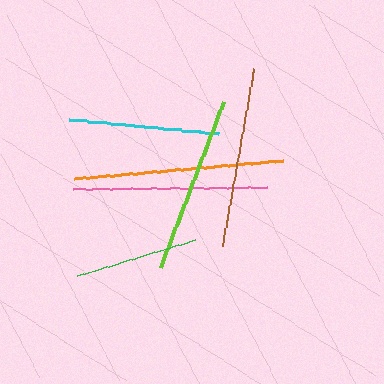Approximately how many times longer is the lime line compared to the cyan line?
The lime line is approximately 1.2 times the length of the cyan line.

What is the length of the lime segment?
The lime segment is approximately 177 pixels long.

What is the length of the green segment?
The green segment is approximately 123 pixels long.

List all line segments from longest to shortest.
From longest to shortest: orange, pink, brown, lime, cyan, green.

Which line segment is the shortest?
The green line is the shortest at approximately 123 pixels.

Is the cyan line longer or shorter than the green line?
The cyan line is longer than the green line.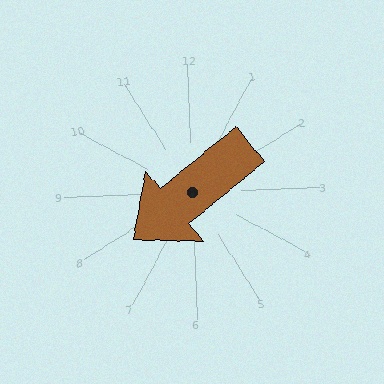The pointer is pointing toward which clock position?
Roughly 8 o'clock.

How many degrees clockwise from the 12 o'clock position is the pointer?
Approximately 233 degrees.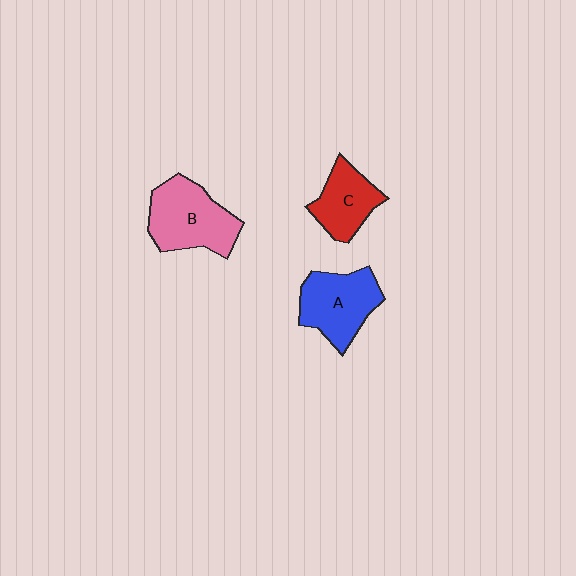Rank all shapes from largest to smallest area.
From largest to smallest: B (pink), A (blue), C (red).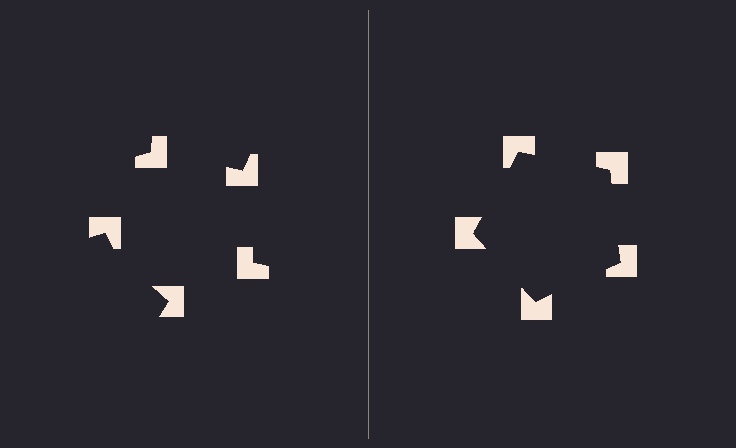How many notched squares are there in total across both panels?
10 — 5 on each side.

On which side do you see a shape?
An illusory pentagon appears on the right side. On the left side the wedge cuts are rotated, so no coherent shape forms.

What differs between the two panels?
The notched squares are positioned identically on both sides; only the wedge orientations differ. On the right they align to a pentagon; on the left they are misaligned.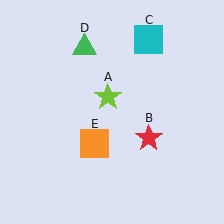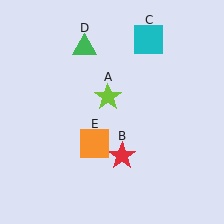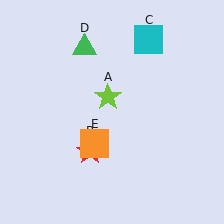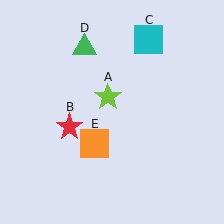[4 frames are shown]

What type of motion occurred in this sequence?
The red star (object B) rotated clockwise around the center of the scene.